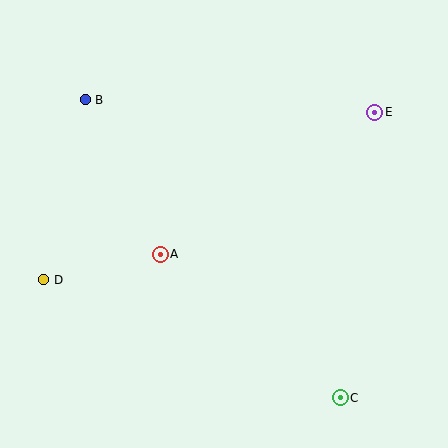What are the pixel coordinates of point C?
Point C is at (340, 398).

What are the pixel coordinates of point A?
Point A is at (160, 254).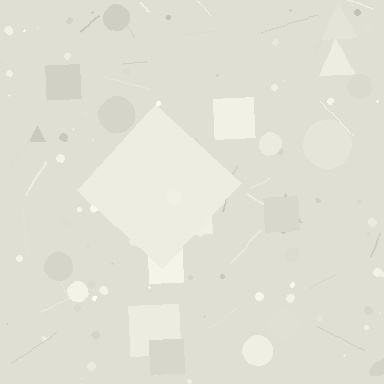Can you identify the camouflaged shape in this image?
The camouflaged shape is a diamond.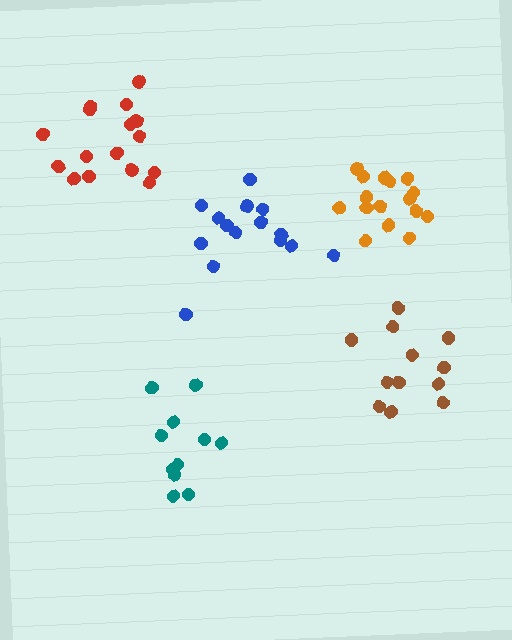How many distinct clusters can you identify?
There are 5 distinct clusters.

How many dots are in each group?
Group 1: 11 dots, Group 2: 15 dots, Group 3: 12 dots, Group 4: 16 dots, Group 5: 16 dots (70 total).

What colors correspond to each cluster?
The clusters are colored: teal, blue, brown, orange, red.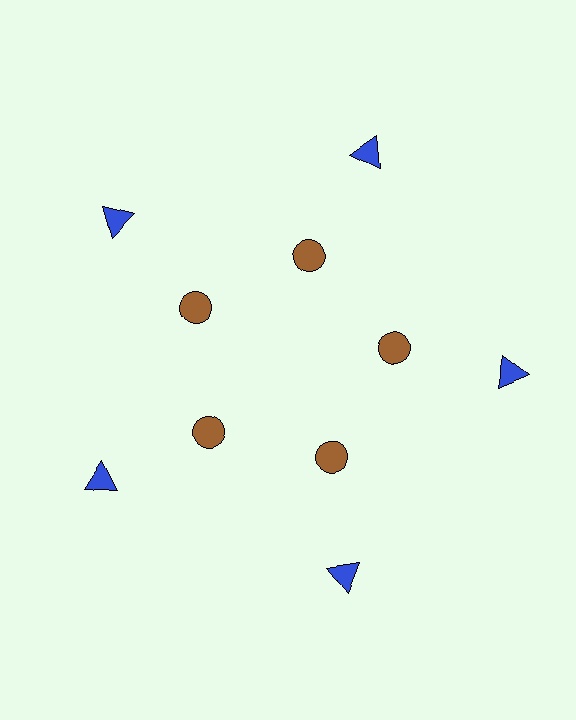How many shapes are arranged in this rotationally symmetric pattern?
There are 10 shapes, arranged in 5 groups of 2.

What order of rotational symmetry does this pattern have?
This pattern has 5-fold rotational symmetry.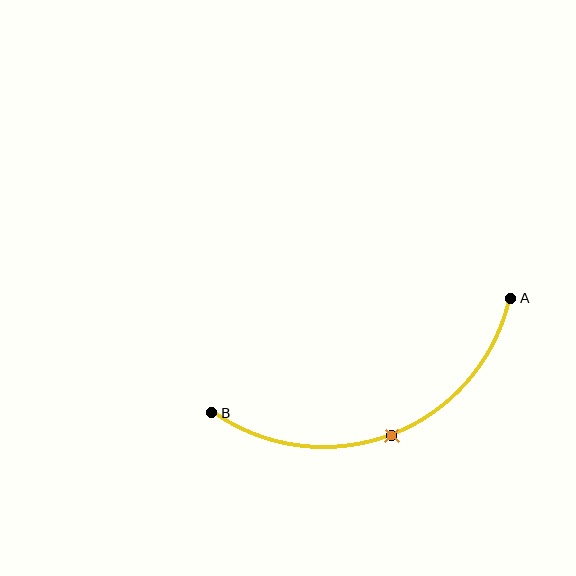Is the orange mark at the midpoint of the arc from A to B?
Yes. The orange mark lies on the arc at equal arc-length from both A and B — it is the arc midpoint.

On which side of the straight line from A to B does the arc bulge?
The arc bulges below the straight line connecting A and B.